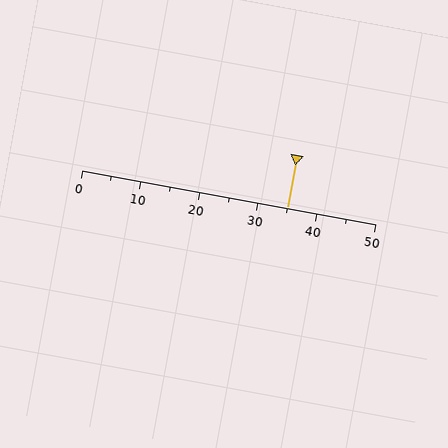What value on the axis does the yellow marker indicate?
The marker indicates approximately 35.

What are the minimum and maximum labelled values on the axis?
The axis runs from 0 to 50.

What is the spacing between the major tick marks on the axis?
The major ticks are spaced 10 apart.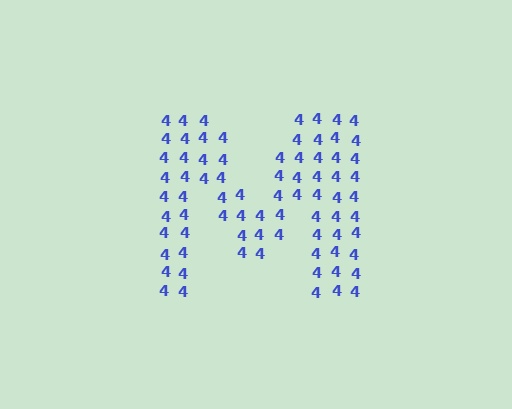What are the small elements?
The small elements are digit 4's.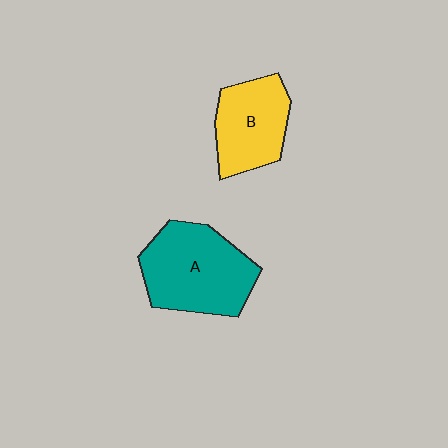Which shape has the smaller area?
Shape B (yellow).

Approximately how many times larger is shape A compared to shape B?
Approximately 1.4 times.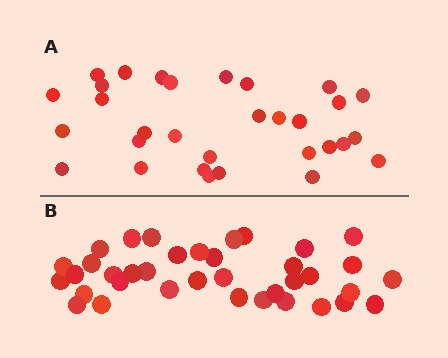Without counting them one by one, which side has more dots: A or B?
Region B (the bottom region) has more dots.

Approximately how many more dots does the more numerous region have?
Region B has about 6 more dots than region A.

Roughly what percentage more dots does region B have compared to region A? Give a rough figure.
About 20% more.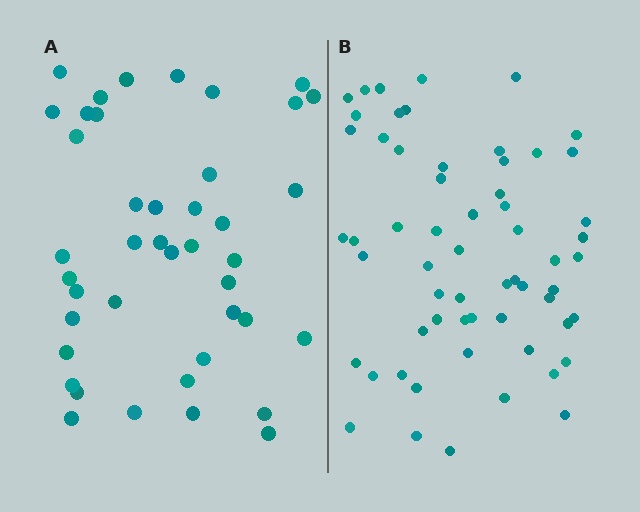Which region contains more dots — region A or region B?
Region B (the right region) has more dots.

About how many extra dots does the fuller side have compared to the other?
Region B has approximately 20 more dots than region A.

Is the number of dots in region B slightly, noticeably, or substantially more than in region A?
Region B has noticeably more, but not dramatically so. The ratio is roughly 1.4 to 1.